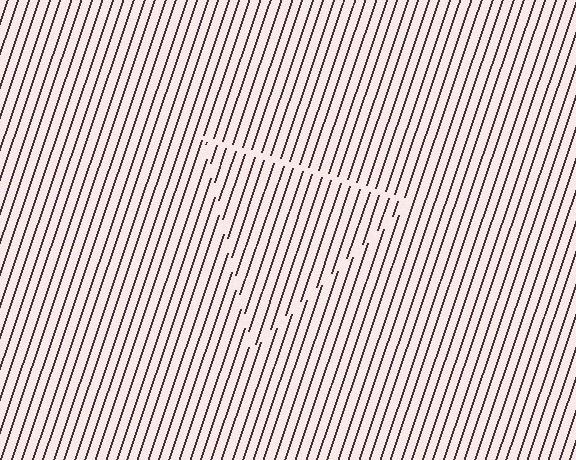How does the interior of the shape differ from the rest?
The interior of the shape contains the same grating, shifted by half a period — the contour is defined by the phase discontinuity where line-ends from the inner and outer gratings abut.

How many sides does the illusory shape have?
3 sides — the line-ends trace a triangle.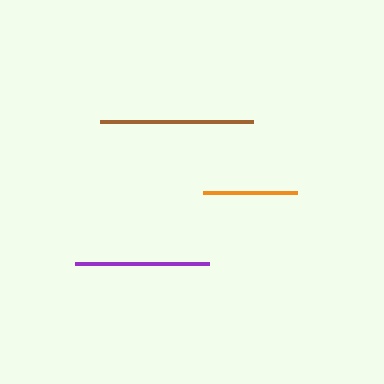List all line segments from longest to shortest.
From longest to shortest: brown, purple, orange.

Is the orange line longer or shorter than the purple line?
The purple line is longer than the orange line.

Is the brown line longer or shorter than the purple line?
The brown line is longer than the purple line.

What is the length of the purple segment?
The purple segment is approximately 135 pixels long.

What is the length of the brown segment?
The brown segment is approximately 153 pixels long.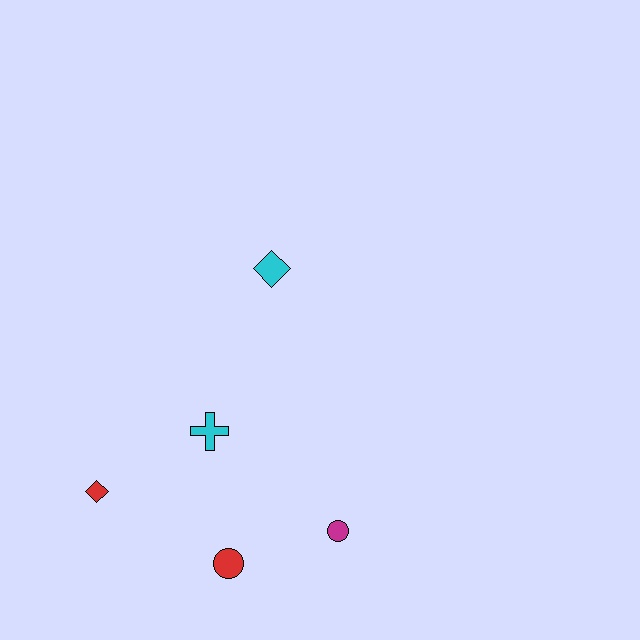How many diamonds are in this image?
There are 2 diamonds.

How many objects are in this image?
There are 5 objects.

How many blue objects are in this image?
There are no blue objects.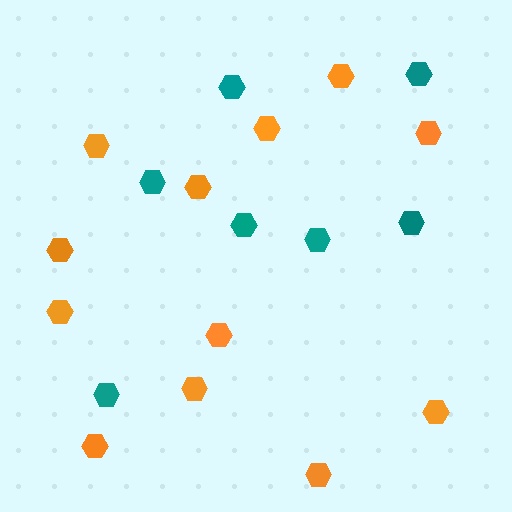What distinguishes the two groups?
There are 2 groups: one group of teal hexagons (7) and one group of orange hexagons (12).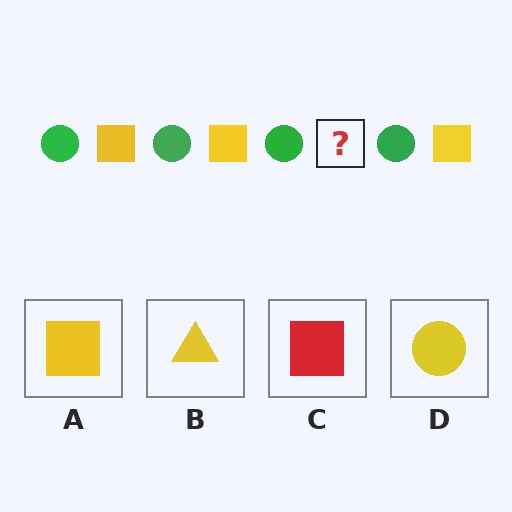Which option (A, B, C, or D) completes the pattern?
A.